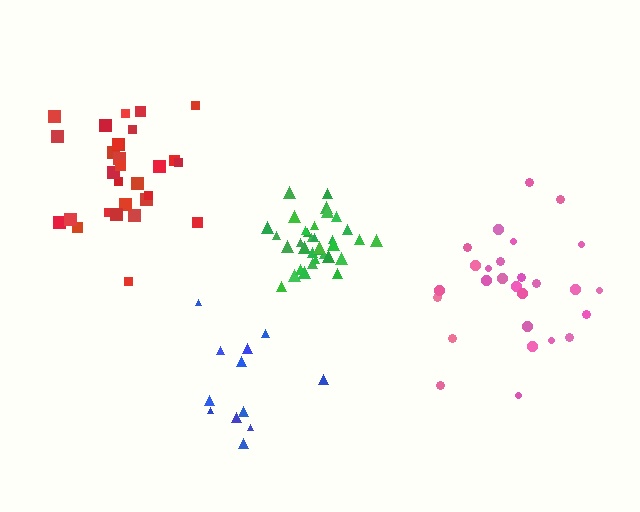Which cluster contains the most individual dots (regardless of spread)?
Green (34).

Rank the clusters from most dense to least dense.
green, red, pink, blue.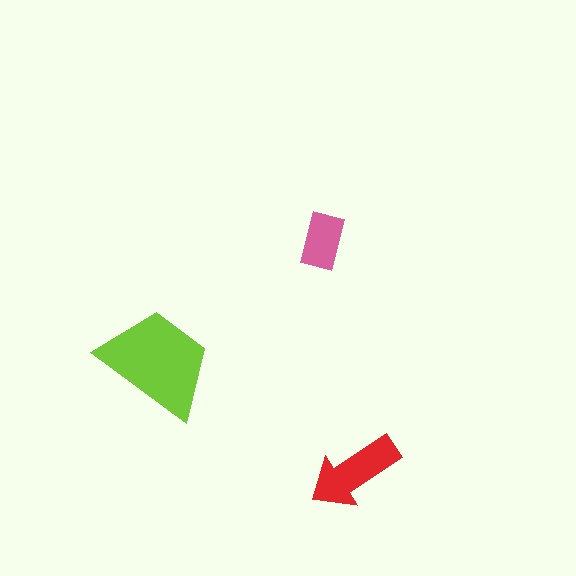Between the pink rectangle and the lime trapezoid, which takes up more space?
The lime trapezoid.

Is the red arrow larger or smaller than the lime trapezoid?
Smaller.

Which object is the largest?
The lime trapezoid.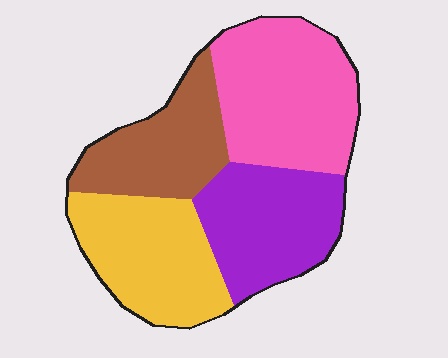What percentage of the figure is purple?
Purple covers 24% of the figure.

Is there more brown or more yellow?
Yellow.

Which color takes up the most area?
Pink, at roughly 30%.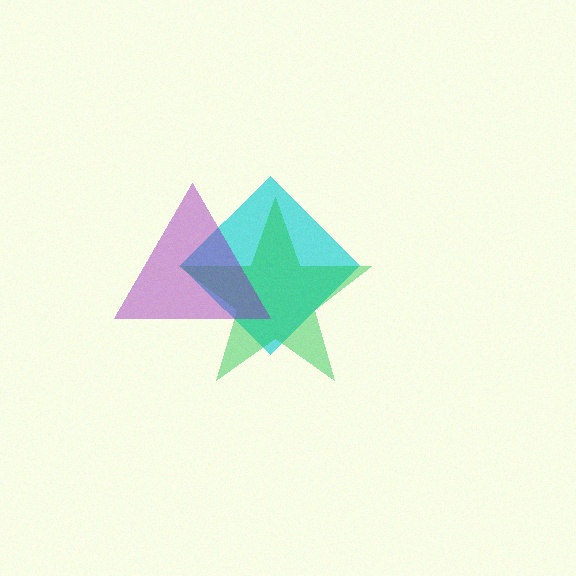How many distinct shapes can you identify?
There are 3 distinct shapes: a cyan diamond, a green star, a purple triangle.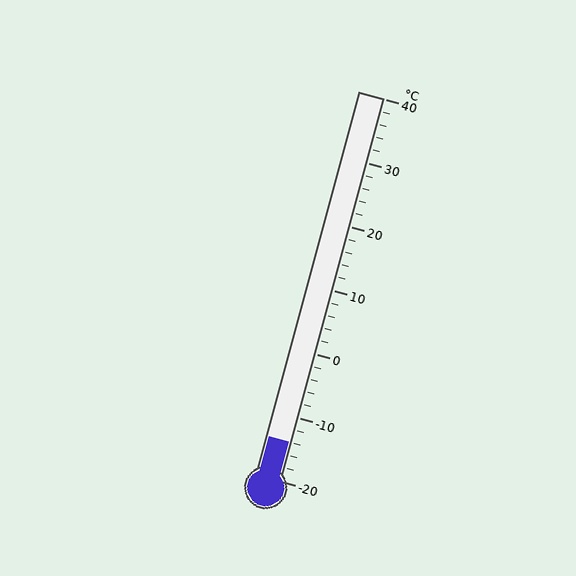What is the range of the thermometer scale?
The thermometer scale ranges from -20°C to 40°C.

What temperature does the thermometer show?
The thermometer shows approximately -14°C.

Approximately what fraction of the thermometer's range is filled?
The thermometer is filled to approximately 10% of its range.